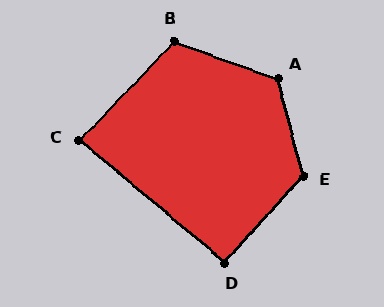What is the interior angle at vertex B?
Approximately 114 degrees (obtuse).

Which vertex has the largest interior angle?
A, at approximately 125 degrees.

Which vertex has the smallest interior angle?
C, at approximately 86 degrees.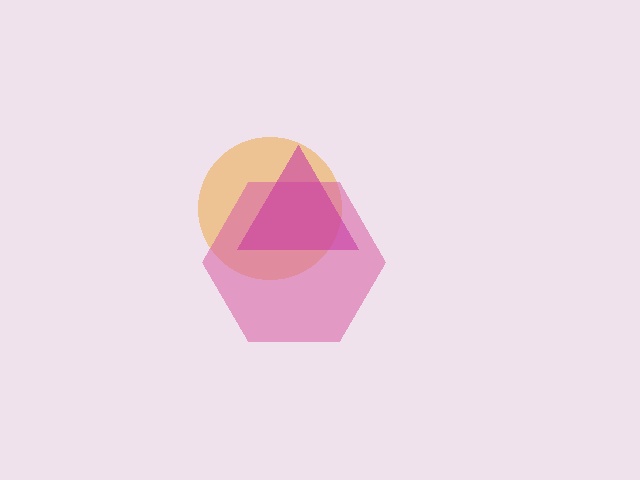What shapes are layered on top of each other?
The layered shapes are: an orange circle, a pink hexagon, a magenta triangle.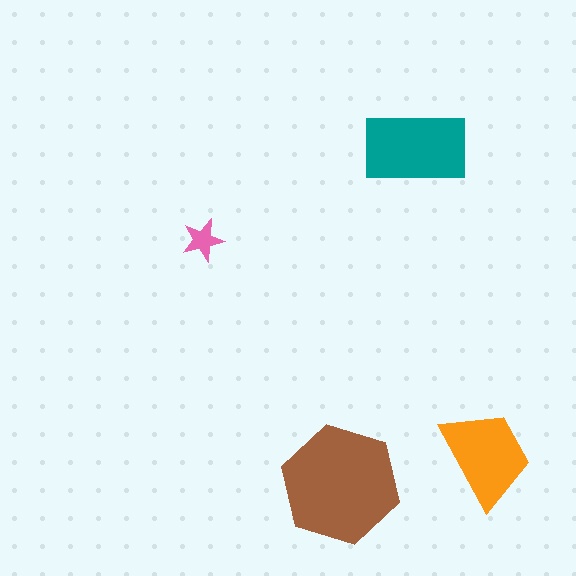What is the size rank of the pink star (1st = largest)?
4th.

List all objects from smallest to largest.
The pink star, the orange trapezoid, the teal rectangle, the brown hexagon.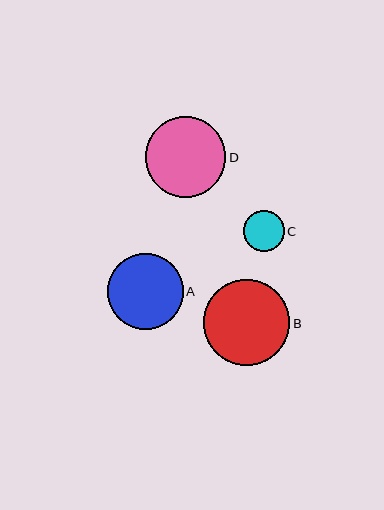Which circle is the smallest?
Circle C is the smallest with a size of approximately 41 pixels.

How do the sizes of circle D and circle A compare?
Circle D and circle A are approximately the same size.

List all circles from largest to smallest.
From largest to smallest: B, D, A, C.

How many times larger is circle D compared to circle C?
Circle D is approximately 2.0 times the size of circle C.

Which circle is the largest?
Circle B is the largest with a size of approximately 86 pixels.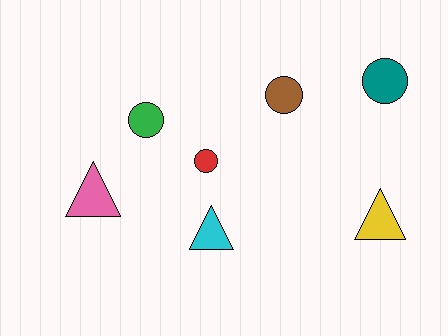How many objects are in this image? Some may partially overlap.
There are 7 objects.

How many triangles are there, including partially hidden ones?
There are 3 triangles.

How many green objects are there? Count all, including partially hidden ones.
There is 1 green object.